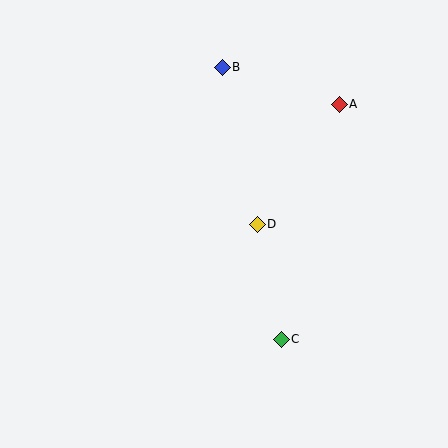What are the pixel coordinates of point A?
Point A is at (339, 104).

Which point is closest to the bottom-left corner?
Point C is closest to the bottom-left corner.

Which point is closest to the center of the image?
Point D at (257, 224) is closest to the center.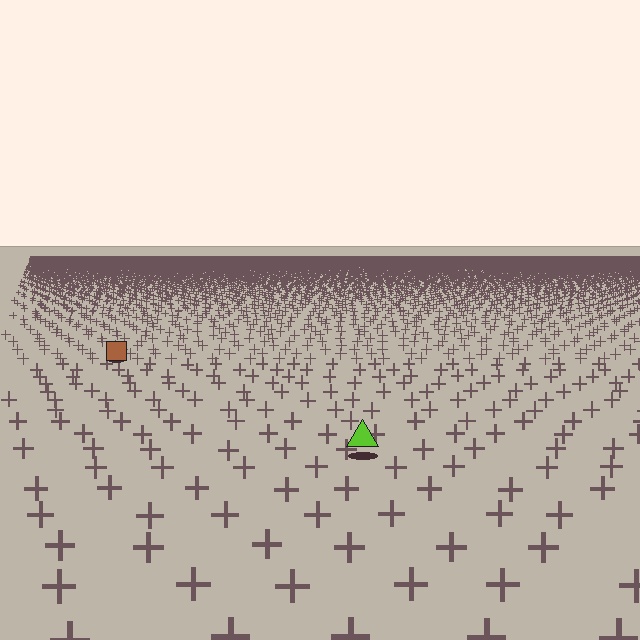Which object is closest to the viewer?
The lime triangle is closest. The texture marks near it are larger and more spread out.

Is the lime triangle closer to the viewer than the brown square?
Yes. The lime triangle is closer — you can tell from the texture gradient: the ground texture is coarser near it.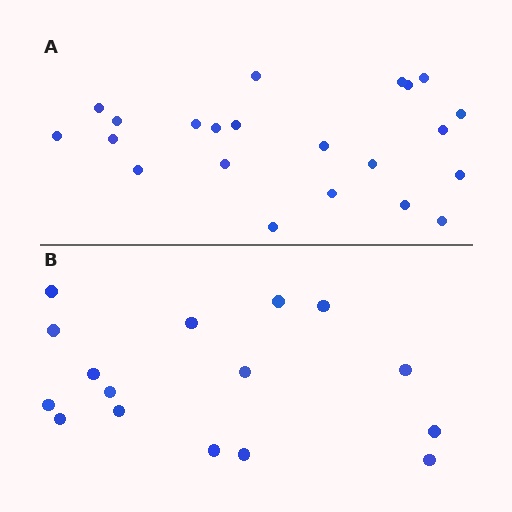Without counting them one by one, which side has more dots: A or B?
Region A (the top region) has more dots.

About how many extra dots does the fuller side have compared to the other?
Region A has about 6 more dots than region B.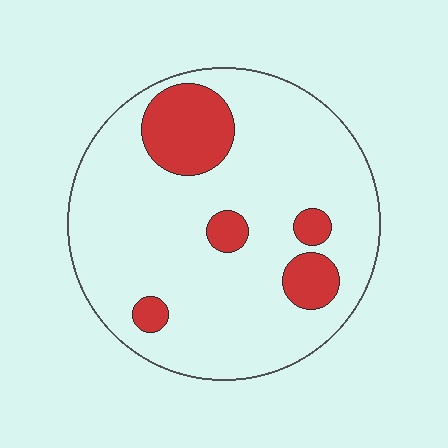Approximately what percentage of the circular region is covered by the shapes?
Approximately 15%.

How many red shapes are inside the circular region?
5.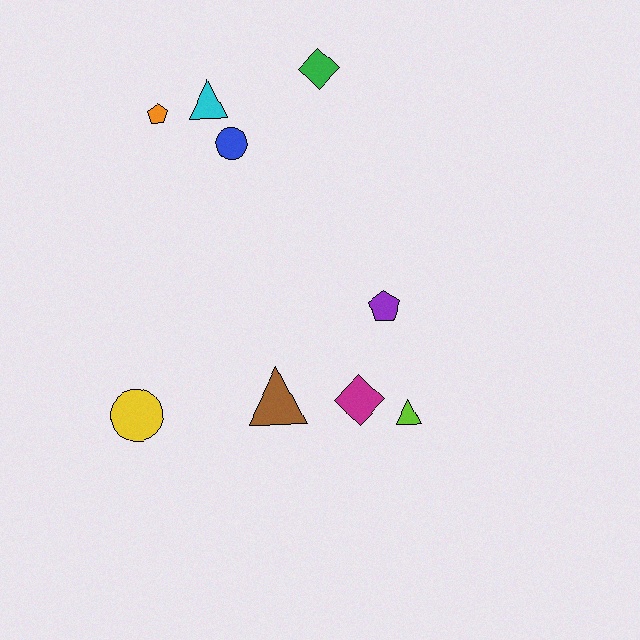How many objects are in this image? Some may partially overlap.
There are 9 objects.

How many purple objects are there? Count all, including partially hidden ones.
There is 1 purple object.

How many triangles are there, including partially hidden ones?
There are 3 triangles.